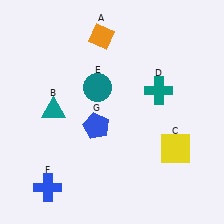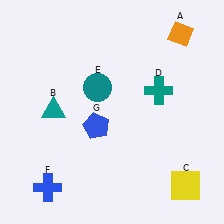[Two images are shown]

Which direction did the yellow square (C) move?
The yellow square (C) moved down.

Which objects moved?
The objects that moved are: the orange diamond (A), the yellow square (C).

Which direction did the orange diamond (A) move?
The orange diamond (A) moved right.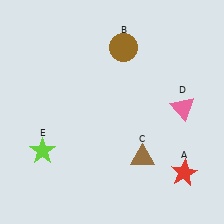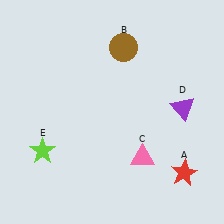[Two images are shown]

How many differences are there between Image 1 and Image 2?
There are 2 differences between the two images.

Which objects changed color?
C changed from brown to pink. D changed from pink to purple.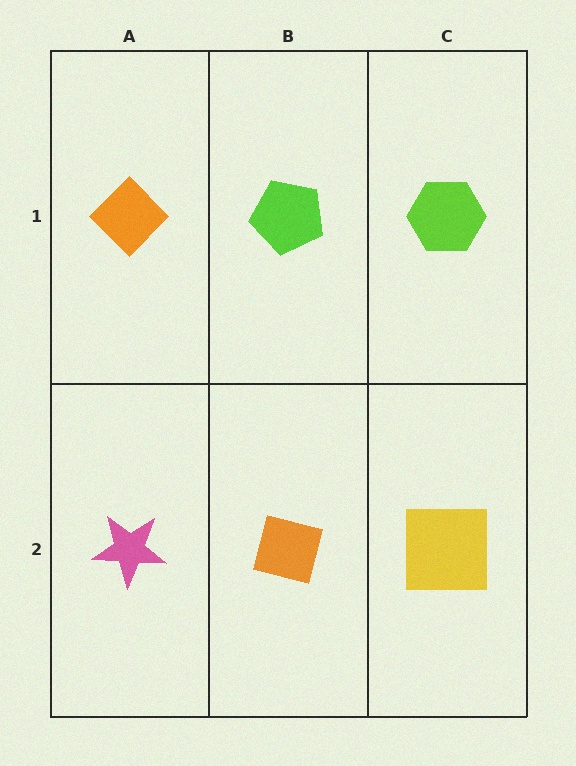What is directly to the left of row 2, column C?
An orange square.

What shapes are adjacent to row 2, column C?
A lime hexagon (row 1, column C), an orange square (row 2, column B).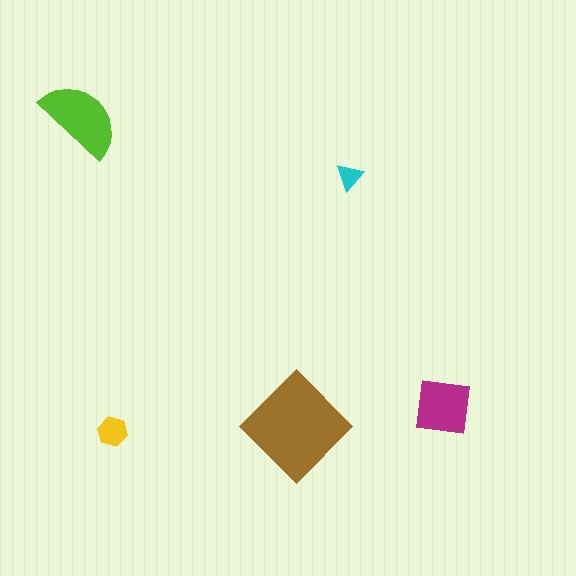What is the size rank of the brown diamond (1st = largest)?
1st.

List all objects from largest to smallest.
The brown diamond, the lime semicircle, the magenta square, the yellow hexagon, the cyan triangle.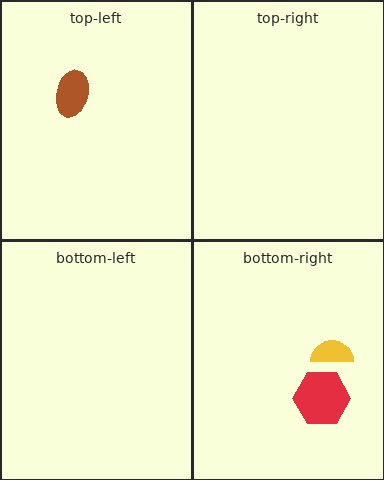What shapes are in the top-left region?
The brown ellipse.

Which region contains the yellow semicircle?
The bottom-right region.